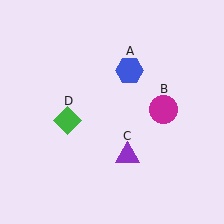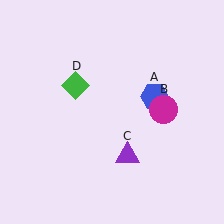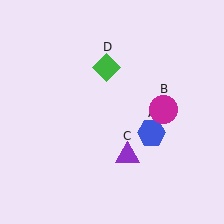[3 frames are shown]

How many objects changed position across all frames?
2 objects changed position: blue hexagon (object A), green diamond (object D).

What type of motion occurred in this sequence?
The blue hexagon (object A), green diamond (object D) rotated clockwise around the center of the scene.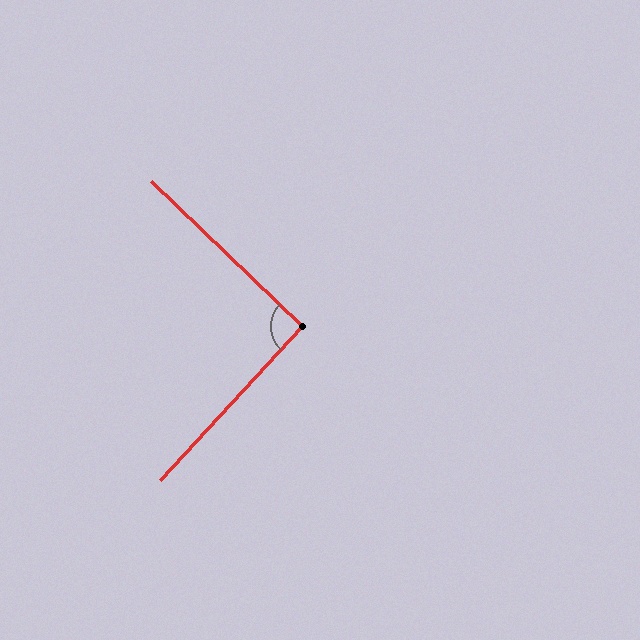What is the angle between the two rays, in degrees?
Approximately 91 degrees.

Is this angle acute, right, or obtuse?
It is approximately a right angle.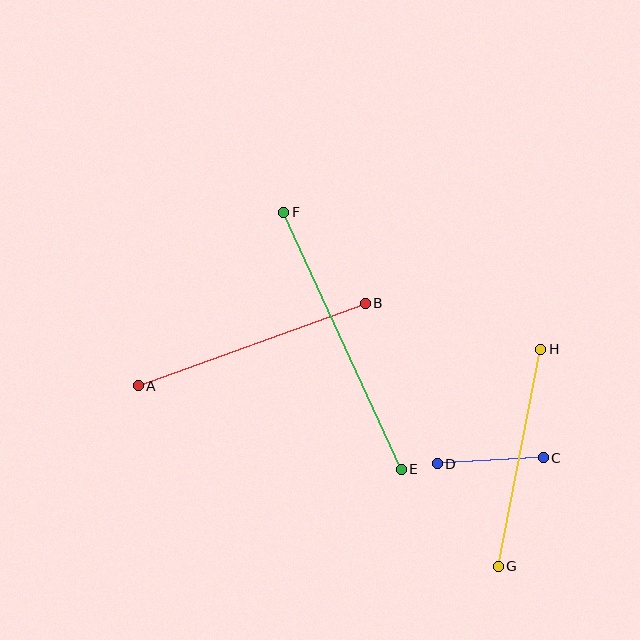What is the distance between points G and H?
The distance is approximately 221 pixels.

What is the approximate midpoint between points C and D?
The midpoint is at approximately (490, 461) pixels.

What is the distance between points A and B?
The distance is approximately 241 pixels.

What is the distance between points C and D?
The distance is approximately 106 pixels.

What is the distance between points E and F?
The distance is approximately 282 pixels.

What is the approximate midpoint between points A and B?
The midpoint is at approximately (252, 345) pixels.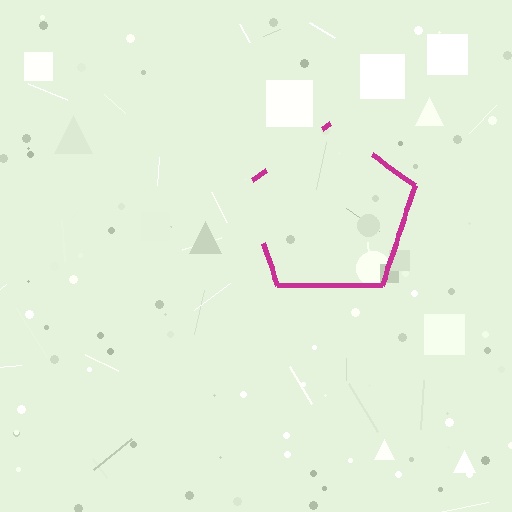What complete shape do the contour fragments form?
The contour fragments form a pentagon.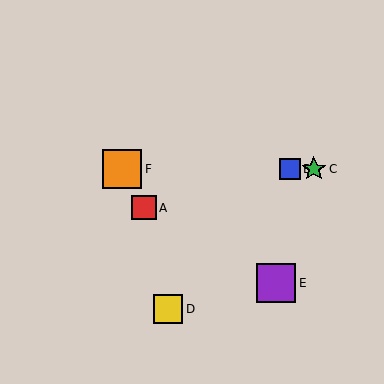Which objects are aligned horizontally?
Objects B, C, F are aligned horizontally.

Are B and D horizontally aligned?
No, B is at y≈169 and D is at y≈309.